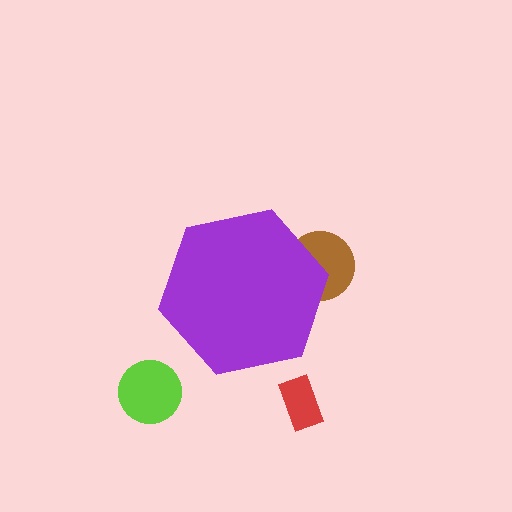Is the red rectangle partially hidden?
No, the red rectangle is fully visible.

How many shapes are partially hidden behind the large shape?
1 shape is partially hidden.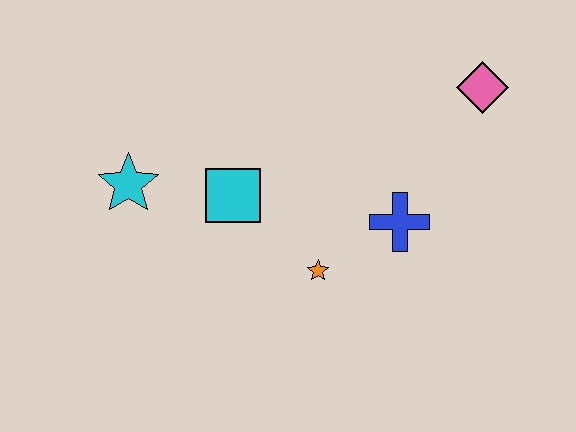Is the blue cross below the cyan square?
Yes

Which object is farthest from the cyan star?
The pink diamond is farthest from the cyan star.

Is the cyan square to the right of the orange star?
No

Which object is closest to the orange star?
The blue cross is closest to the orange star.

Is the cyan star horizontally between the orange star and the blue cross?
No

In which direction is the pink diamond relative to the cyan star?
The pink diamond is to the right of the cyan star.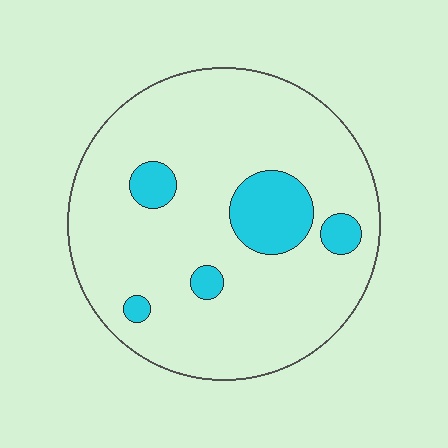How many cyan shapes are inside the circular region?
5.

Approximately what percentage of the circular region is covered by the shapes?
Approximately 15%.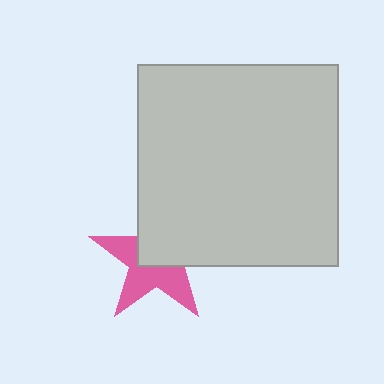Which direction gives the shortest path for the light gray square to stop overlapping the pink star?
Moving toward the upper-right gives the shortest separation.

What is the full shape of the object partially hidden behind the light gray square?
The partially hidden object is a pink star.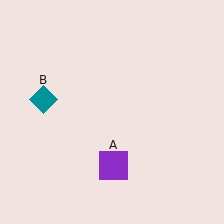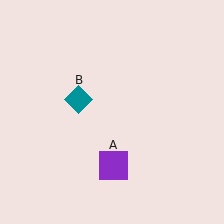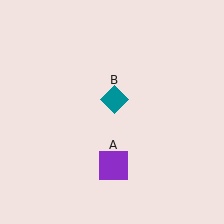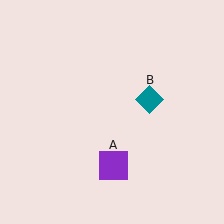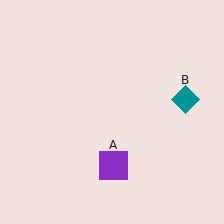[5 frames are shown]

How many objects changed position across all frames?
1 object changed position: teal diamond (object B).